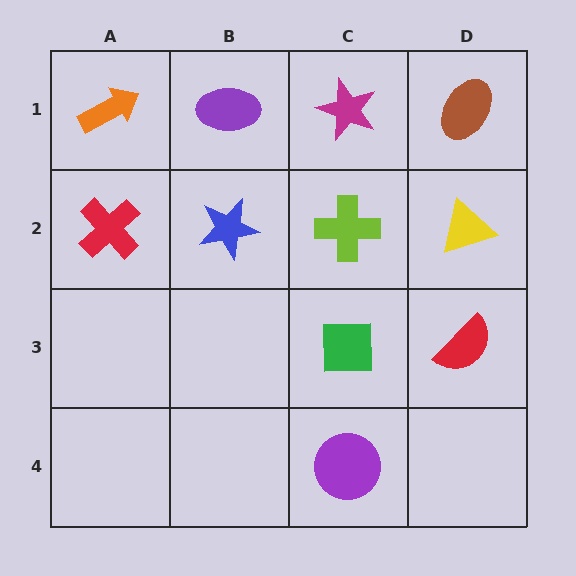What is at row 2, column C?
A lime cross.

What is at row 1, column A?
An orange arrow.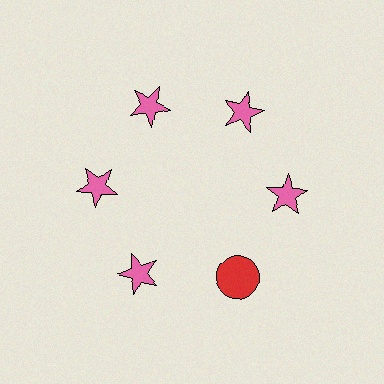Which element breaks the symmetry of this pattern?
The red circle at roughly the 5 o'clock position breaks the symmetry. All other shapes are pink stars.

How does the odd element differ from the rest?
It differs in both color (red instead of pink) and shape (circle instead of star).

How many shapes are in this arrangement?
There are 6 shapes arranged in a ring pattern.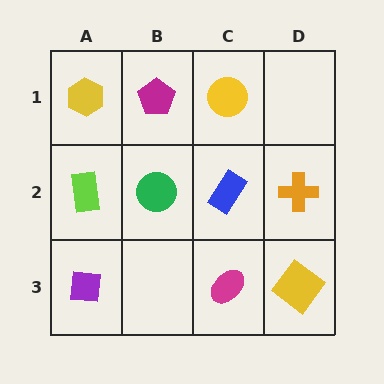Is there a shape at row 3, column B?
No, that cell is empty.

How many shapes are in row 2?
4 shapes.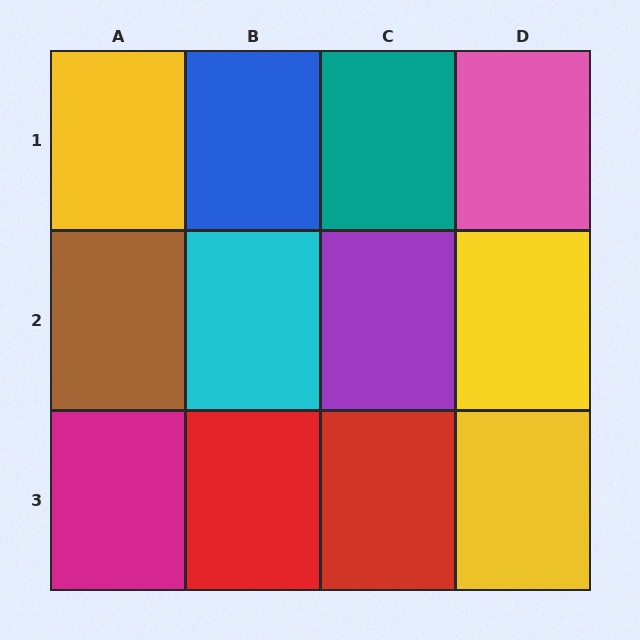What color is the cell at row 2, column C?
Purple.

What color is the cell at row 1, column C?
Teal.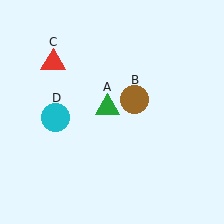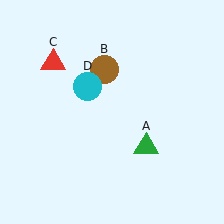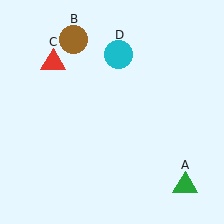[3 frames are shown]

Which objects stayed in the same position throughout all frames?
Red triangle (object C) remained stationary.